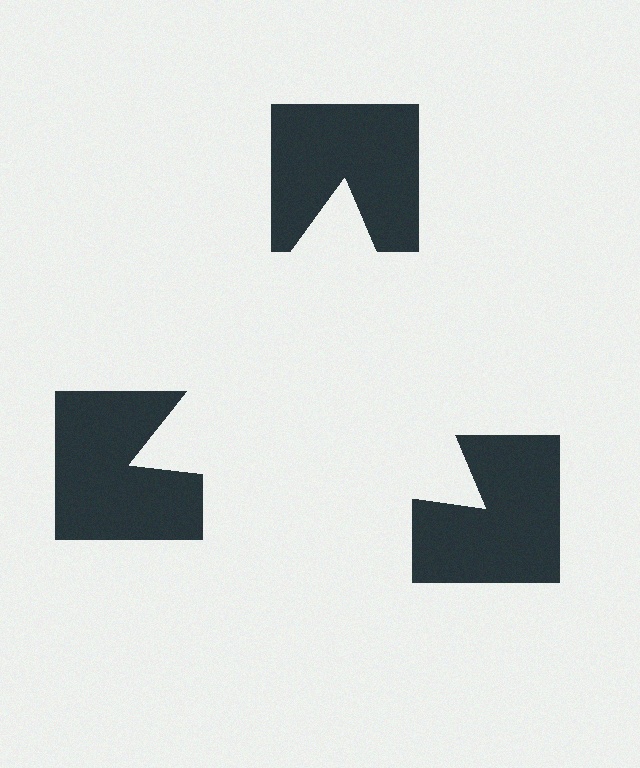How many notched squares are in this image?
There are 3 — one at each vertex of the illusory triangle.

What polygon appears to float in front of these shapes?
An illusory triangle — its edges are inferred from the aligned wedge cuts in the notched squares, not physically drawn.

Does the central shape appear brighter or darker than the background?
It typically appears slightly brighter than the background, even though no actual brightness change is drawn.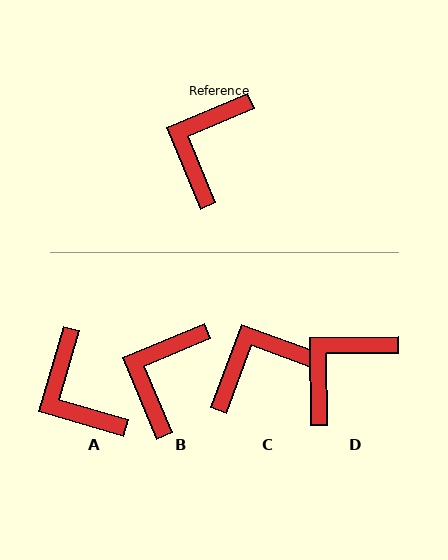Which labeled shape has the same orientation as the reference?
B.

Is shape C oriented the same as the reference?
No, it is off by about 43 degrees.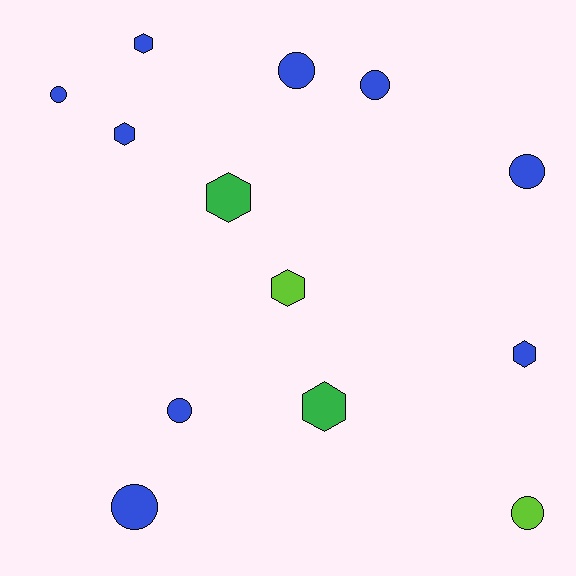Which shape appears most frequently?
Circle, with 7 objects.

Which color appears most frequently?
Blue, with 9 objects.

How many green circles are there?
There are no green circles.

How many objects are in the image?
There are 13 objects.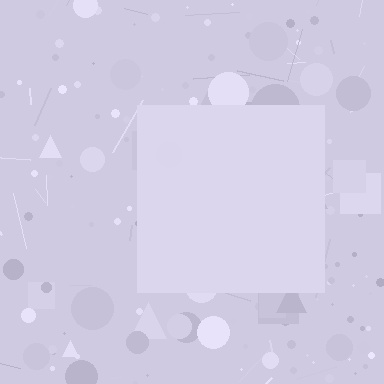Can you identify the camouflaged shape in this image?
The camouflaged shape is a square.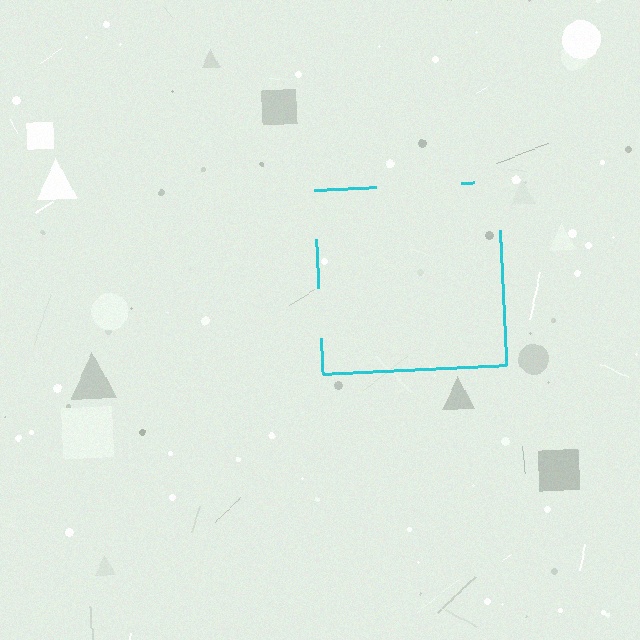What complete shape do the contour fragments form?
The contour fragments form a square.